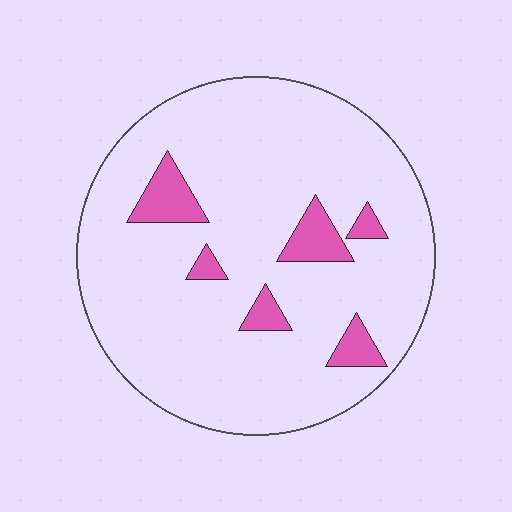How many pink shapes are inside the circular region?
6.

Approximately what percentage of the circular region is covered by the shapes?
Approximately 10%.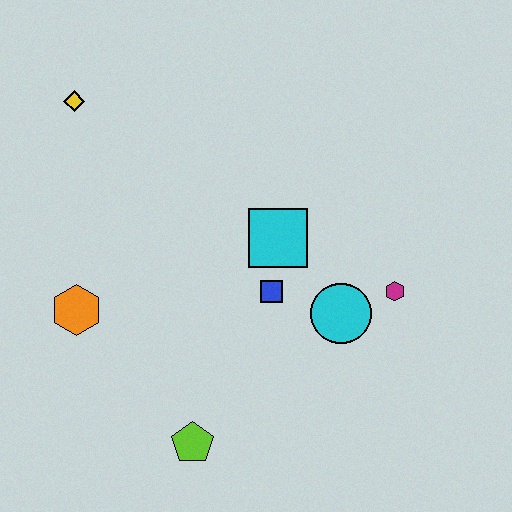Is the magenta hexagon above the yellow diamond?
No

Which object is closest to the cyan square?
The blue square is closest to the cyan square.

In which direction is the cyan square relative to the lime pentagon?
The cyan square is above the lime pentagon.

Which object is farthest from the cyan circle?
The yellow diamond is farthest from the cyan circle.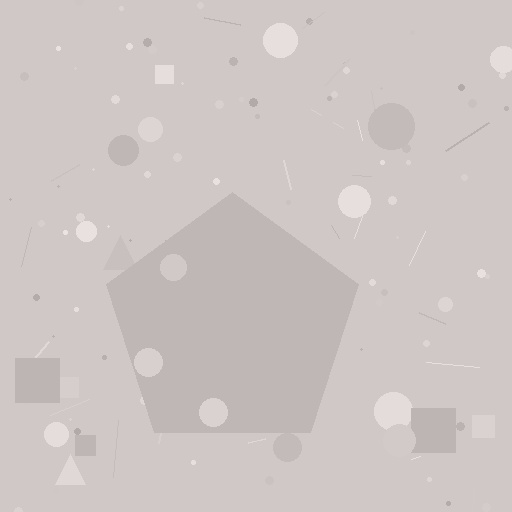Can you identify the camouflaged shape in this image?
The camouflaged shape is a pentagon.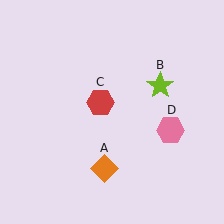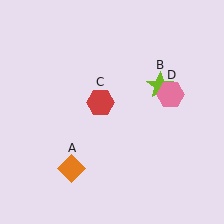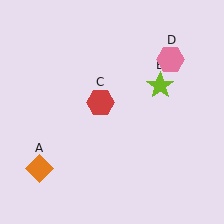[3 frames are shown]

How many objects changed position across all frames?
2 objects changed position: orange diamond (object A), pink hexagon (object D).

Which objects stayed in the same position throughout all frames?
Lime star (object B) and red hexagon (object C) remained stationary.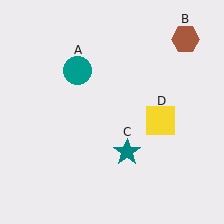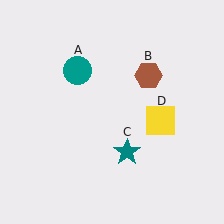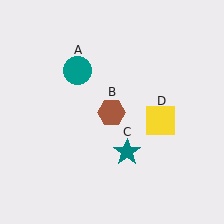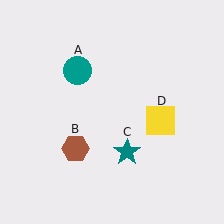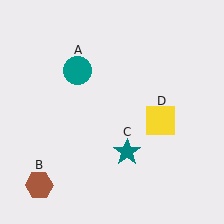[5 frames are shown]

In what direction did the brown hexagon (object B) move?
The brown hexagon (object B) moved down and to the left.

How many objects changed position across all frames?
1 object changed position: brown hexagon (object B).